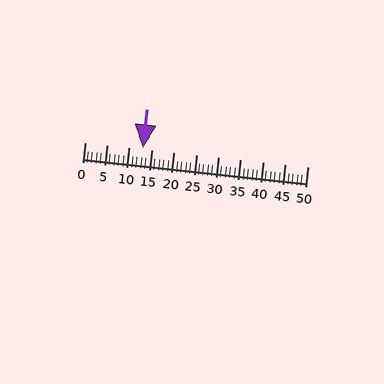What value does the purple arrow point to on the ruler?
The purple arrow points to approximately 13.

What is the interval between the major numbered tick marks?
The major tick marks are spaced 5 units apart.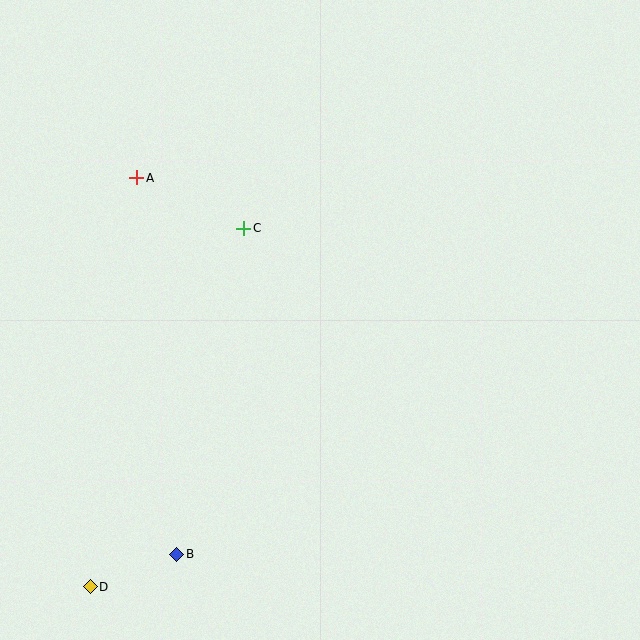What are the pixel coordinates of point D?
Point D is at (90, 587).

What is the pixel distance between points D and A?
The distance between D and A is 412 pixels.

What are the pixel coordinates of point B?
Point B is at (177, 554).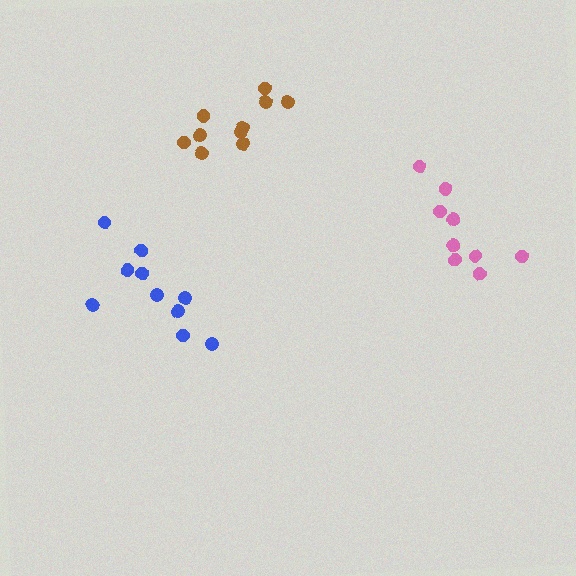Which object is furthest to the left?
The blue cluster is leftmost.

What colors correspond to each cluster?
The clusters are colored: brown, pink, blue.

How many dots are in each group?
Group 1: 10 dots, Group 2: 9 dots, Group 3: 10 dots (29 total).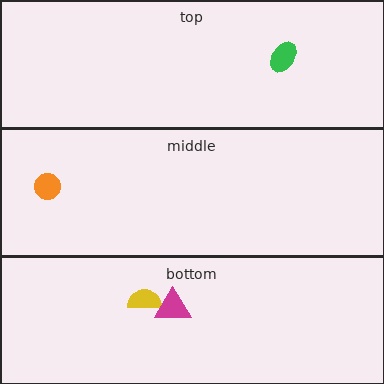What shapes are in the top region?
The green ellipse.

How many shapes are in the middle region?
1.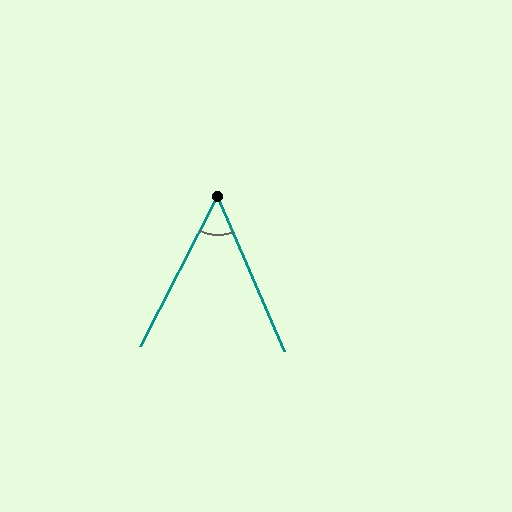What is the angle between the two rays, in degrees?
Approximately 50 degrees.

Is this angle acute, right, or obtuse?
It is acute.